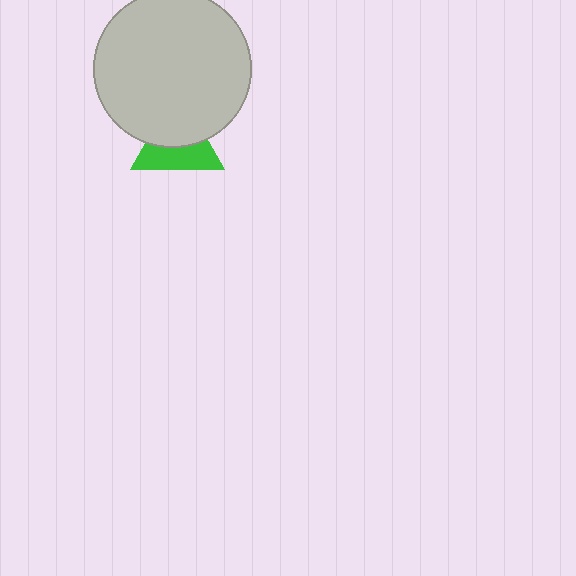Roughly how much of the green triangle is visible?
About half of it is visible (roughly 49%).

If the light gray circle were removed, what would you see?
You would see the complete green triangle.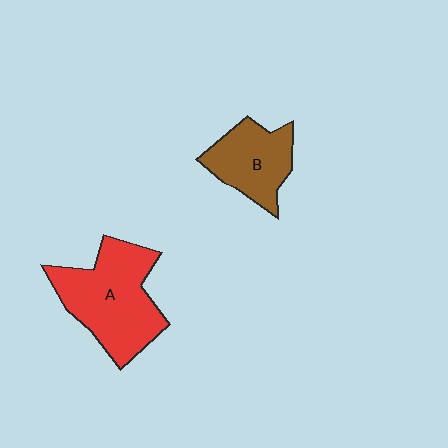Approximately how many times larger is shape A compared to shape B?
Approximately 1.6 times.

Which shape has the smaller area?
Shape B (brown).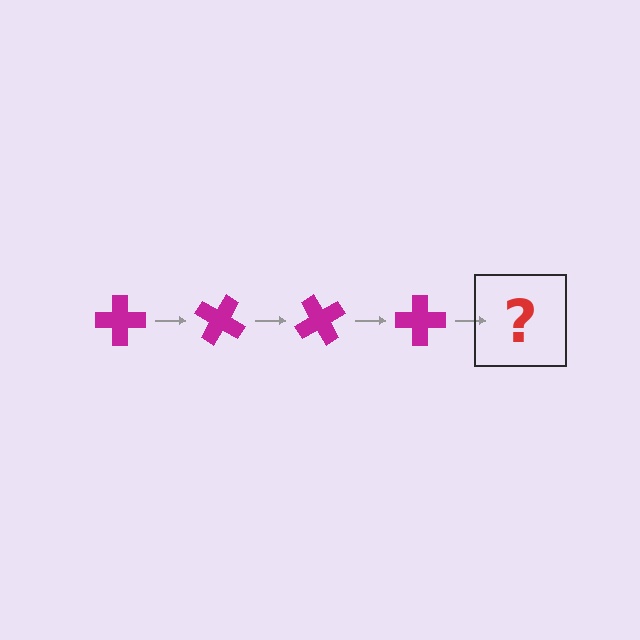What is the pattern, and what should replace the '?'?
The pattern is that the cross rotates 30 degrees each step. The '?' should be a magenta cross rotated 120 degrees.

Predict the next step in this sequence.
The next step is a magenta cross rotated 120 degrees.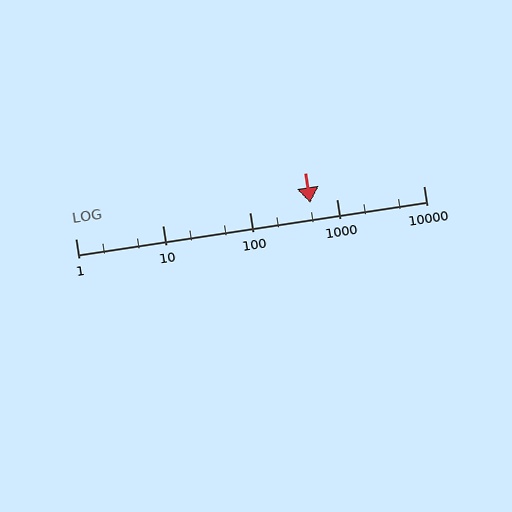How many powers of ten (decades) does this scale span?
The scale spans 4 decades, from 1 to 10000.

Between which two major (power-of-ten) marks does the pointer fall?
The pointer is between 100 and 1000.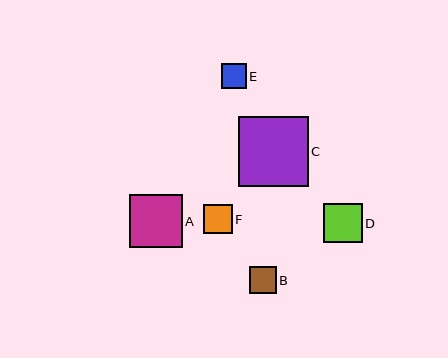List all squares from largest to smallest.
From largest to smallest: C, A, D, F, B, E.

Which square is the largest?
Square C is the largest with a size of approximately 70 pixels.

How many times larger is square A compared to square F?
Square A is approximately 1.9 times the size of square F.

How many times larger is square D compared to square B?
Square D is approximately 1.4 times the size of square B.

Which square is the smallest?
Square E is the smallest with a size of approximately 24 pixels.